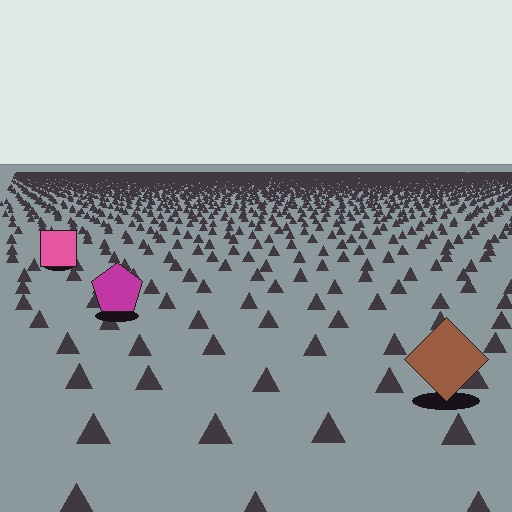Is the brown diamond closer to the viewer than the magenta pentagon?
Yes. The brown diamond is closer — you can tell from the texture gradient: the ground texture is coarser near it.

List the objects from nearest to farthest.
From nearest to farthest: the brown diamond, the magenta pentagon, the pink square.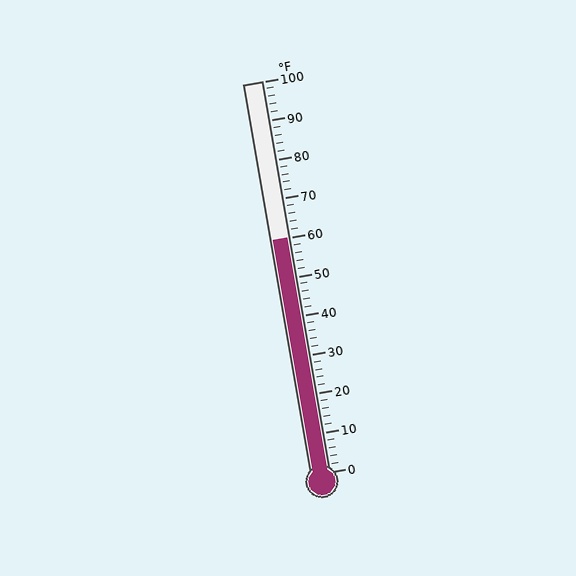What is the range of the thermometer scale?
The thermometer scale ranges from 0°F to 100°F.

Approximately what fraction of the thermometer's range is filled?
The thermometer is filled to approximately 60% of its range.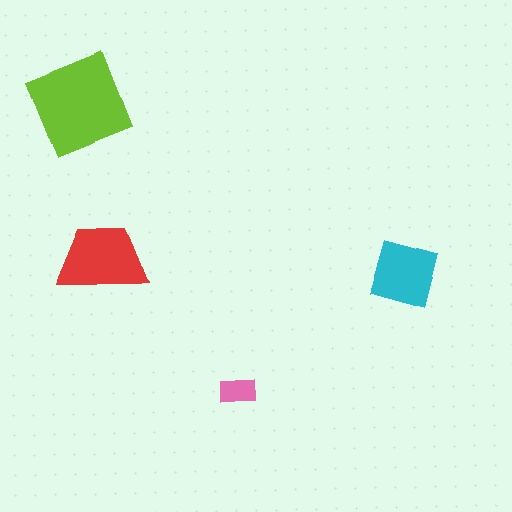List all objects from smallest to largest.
The pink rectangle, the cyan diamond, the red trapezoid, the lime square.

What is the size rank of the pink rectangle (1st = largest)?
4th.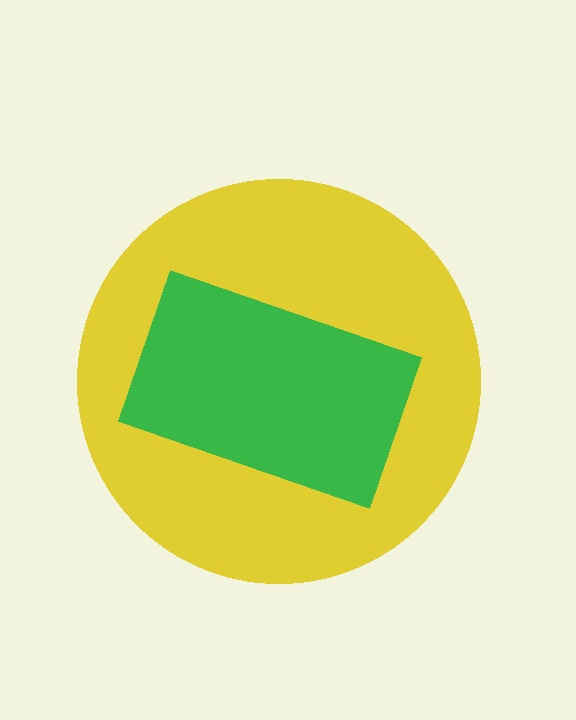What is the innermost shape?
The green rectangle.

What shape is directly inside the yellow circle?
The green rectangle.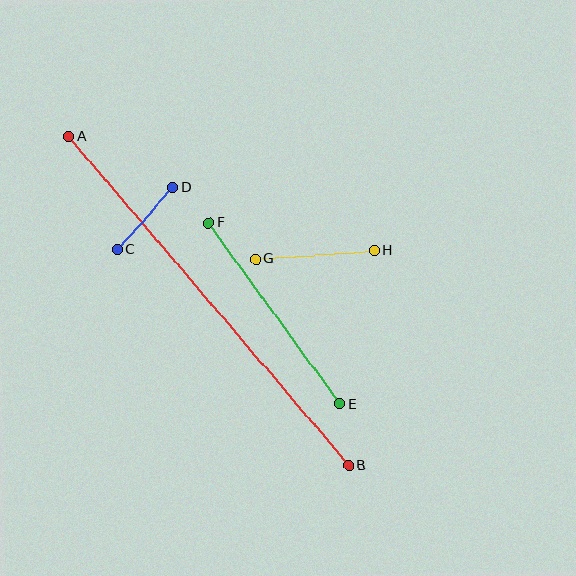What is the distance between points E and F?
The distance is approximately 224 pixels.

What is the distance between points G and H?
The distance is approximately 119 pixels.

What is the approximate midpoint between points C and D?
The midpoint is at approximately (145, 218) pixels.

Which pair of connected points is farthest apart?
Points A and B are farthest apart.